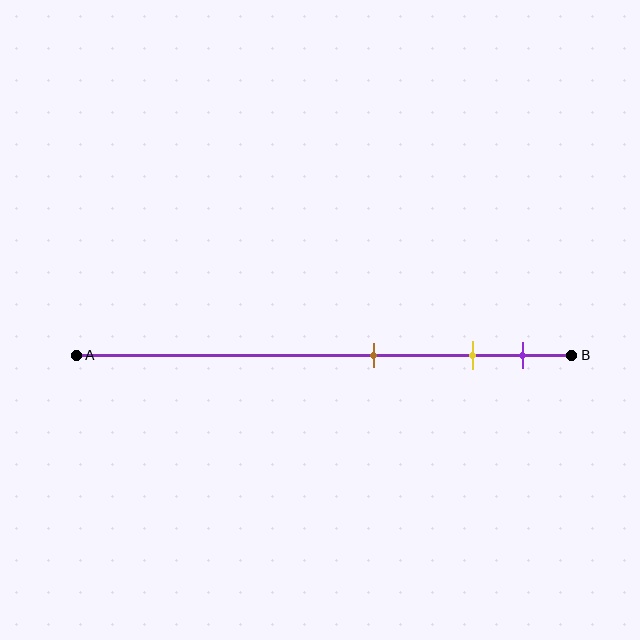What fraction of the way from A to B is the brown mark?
The brown mark is approximately 60% (0.6) of the way from A to B.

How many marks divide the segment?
There are 3 marks dividing the segment.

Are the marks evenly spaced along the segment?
No, the marks are not evenly spaced.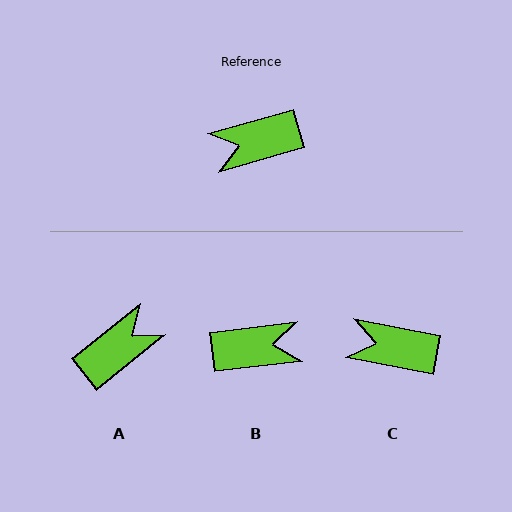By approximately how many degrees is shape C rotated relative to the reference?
Approximately 27 degrees clockwise.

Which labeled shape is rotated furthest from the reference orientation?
B, about 171 degrees away.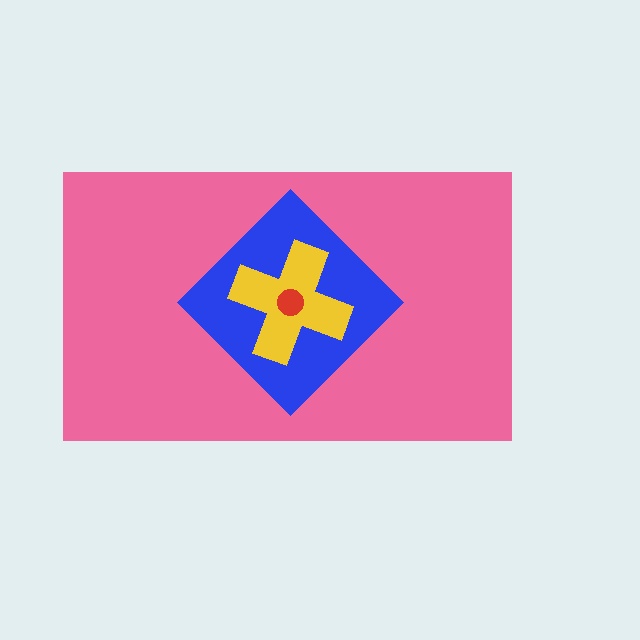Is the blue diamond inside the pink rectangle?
Yes.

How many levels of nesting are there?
4.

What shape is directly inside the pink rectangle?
The blue diamond.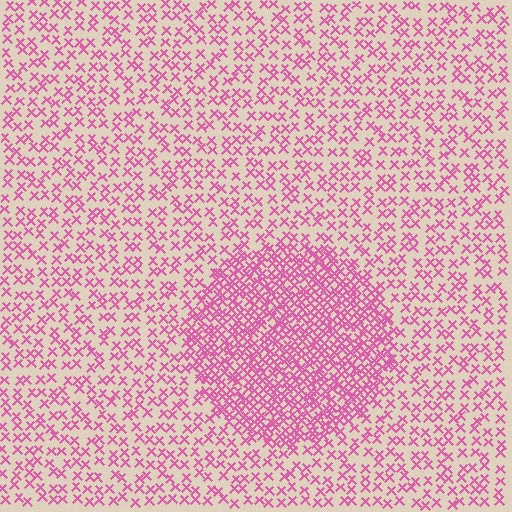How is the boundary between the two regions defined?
The boundary is defined by a change in element density (approximately 2.4x ratio). All elements are the same color, size, and shape.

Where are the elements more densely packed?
The elements are more densely packed inside the circle boundary.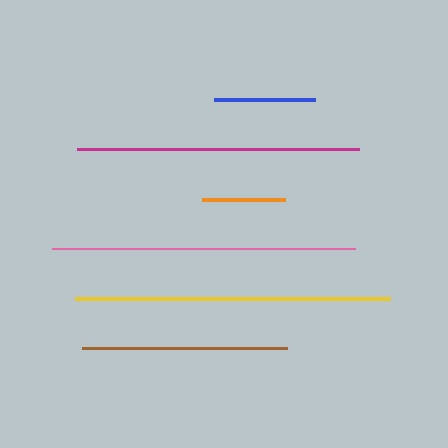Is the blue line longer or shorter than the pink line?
The pink line is longer than the blue line.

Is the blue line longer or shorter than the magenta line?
The magenta line is longer than the blue line.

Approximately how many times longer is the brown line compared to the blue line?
The brown line is approximately 2.0 times the length of the blue line.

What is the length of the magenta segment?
The magenta segment is approximately 282 pixels long.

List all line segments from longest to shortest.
From longest to shortest: yellow, pink, magenta, brown, blue, orange.